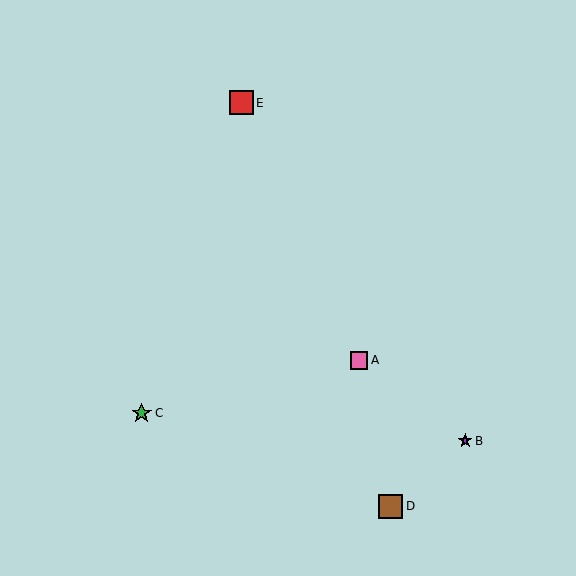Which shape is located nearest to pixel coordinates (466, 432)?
The purple star (labeled B) at (465, 441) is nearest to that location.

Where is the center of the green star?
The center of the green star is at (142, 413).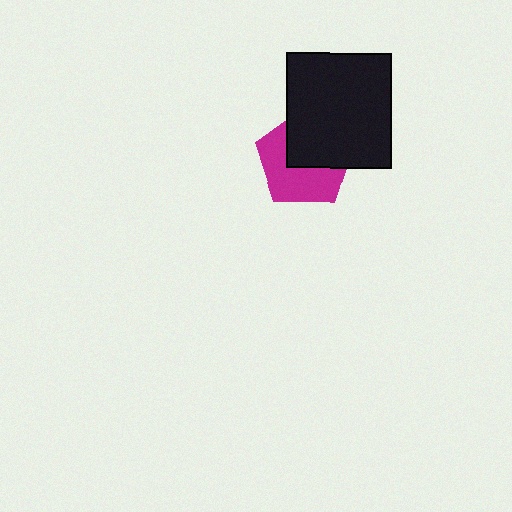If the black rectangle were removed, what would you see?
You would see the complete magenta pentagon.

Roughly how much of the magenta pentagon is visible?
About half of it is visible (roughly 53%).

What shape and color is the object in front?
The object in front is a black rectangle.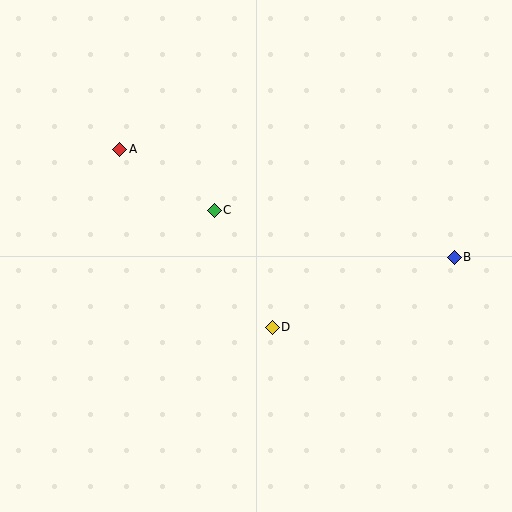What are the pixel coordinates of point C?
Point C is at (214, 210).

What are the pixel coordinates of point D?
Point D is at (272, 328).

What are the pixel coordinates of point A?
Point A is at (120, 149).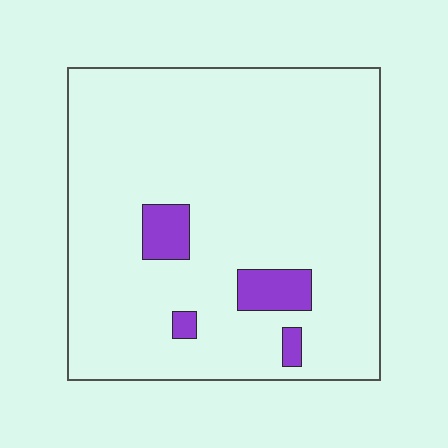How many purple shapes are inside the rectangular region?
4.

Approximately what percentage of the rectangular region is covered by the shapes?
Approximately 5%.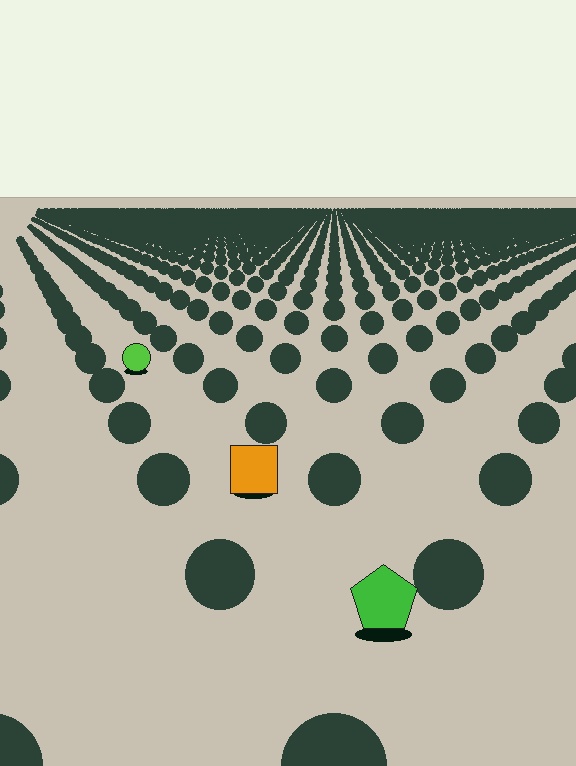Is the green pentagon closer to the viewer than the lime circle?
Yes. The green pentagon is closer — you can tell from the texture gradient: the ground texture is coarser near it.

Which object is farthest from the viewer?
The lime circle is farthest from the viewer. It appears smaller and the ground texture around it is denser.